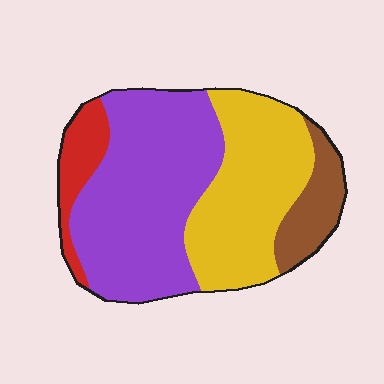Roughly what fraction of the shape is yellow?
Yellow covers 34% of the shape.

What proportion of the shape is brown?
Brown takes up about one tenth (1/10) of the shape.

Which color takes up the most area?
Purple, at roughly 45%.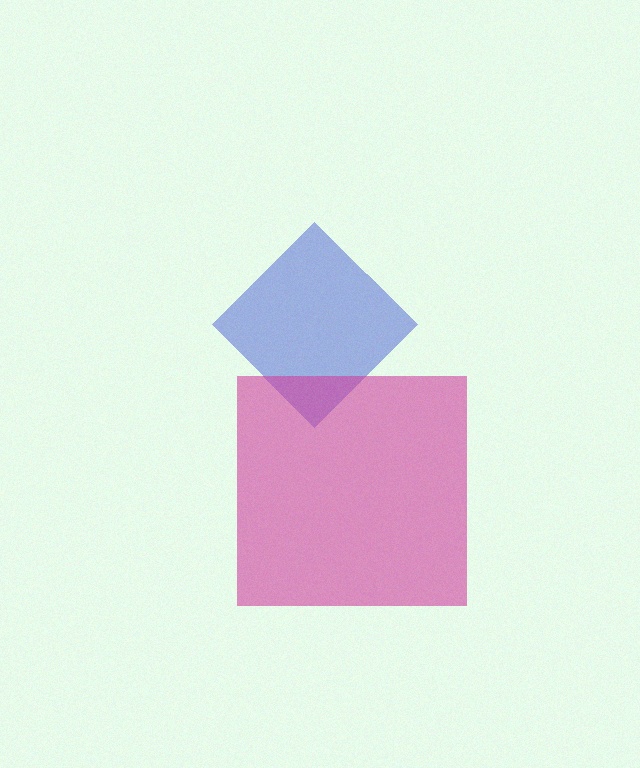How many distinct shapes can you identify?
There are 2 distinct shapes: a blue diamond, a magenta square.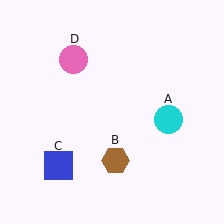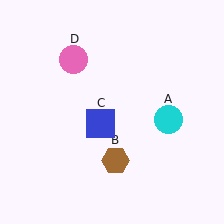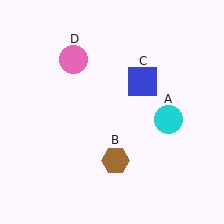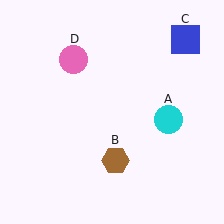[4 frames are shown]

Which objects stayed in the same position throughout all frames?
Cyan circle (object A) and brown hexagon (object B) and pink circle (object D) remained stationary.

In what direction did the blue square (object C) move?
The blue square (object C) moved up and to the right.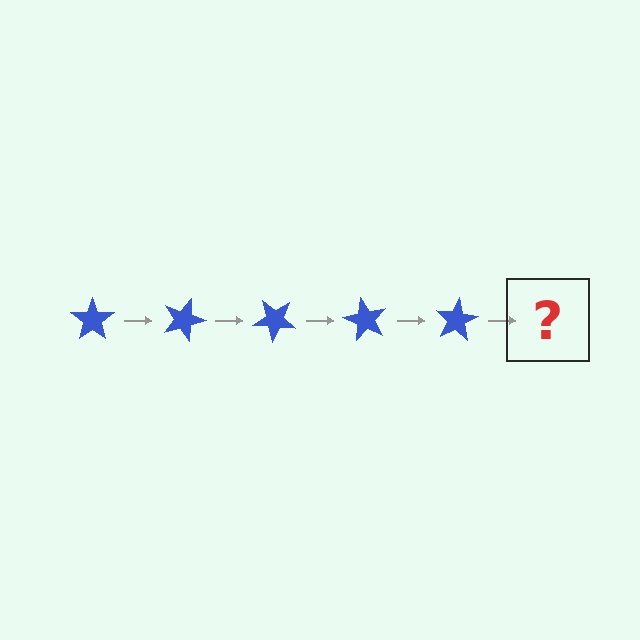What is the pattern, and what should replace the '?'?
The pattern is that the star rotates 20 degrees each step. The '?' should be a blue star rotated 100 degrees.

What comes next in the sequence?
The next element should be a blue star rotated 100 degrees.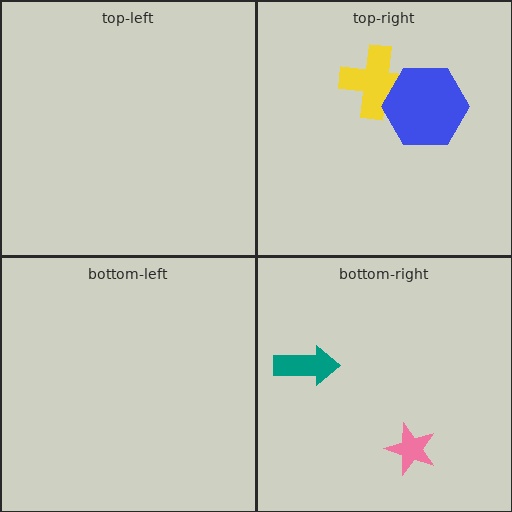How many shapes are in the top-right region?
2.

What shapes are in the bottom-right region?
The pink star, the teal arrow.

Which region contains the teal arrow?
The bottom-right region.